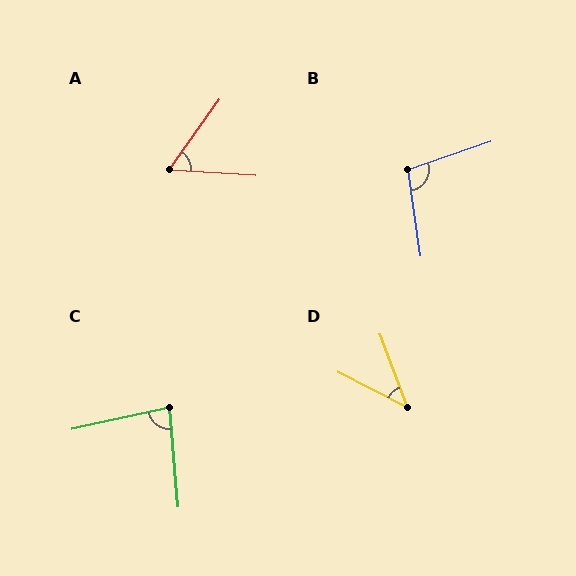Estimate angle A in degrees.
Approximately 58 degrees.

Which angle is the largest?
B, at approximately 100 degrees.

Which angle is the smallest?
D, at approximately 43 degrees.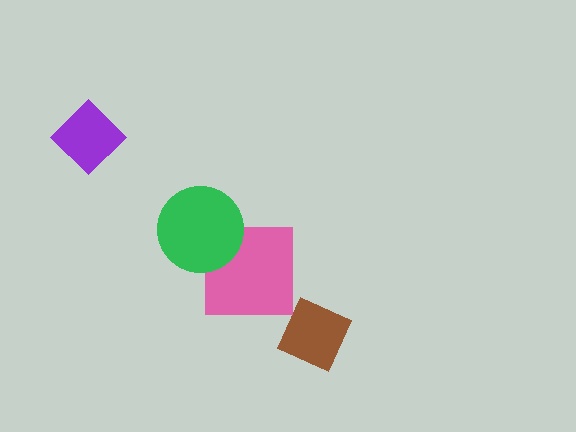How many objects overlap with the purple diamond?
0 objects overlap with the purple diamond.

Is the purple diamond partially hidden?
No, no other shape covers it.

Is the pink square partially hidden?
Yes, it is partially covered by another shape.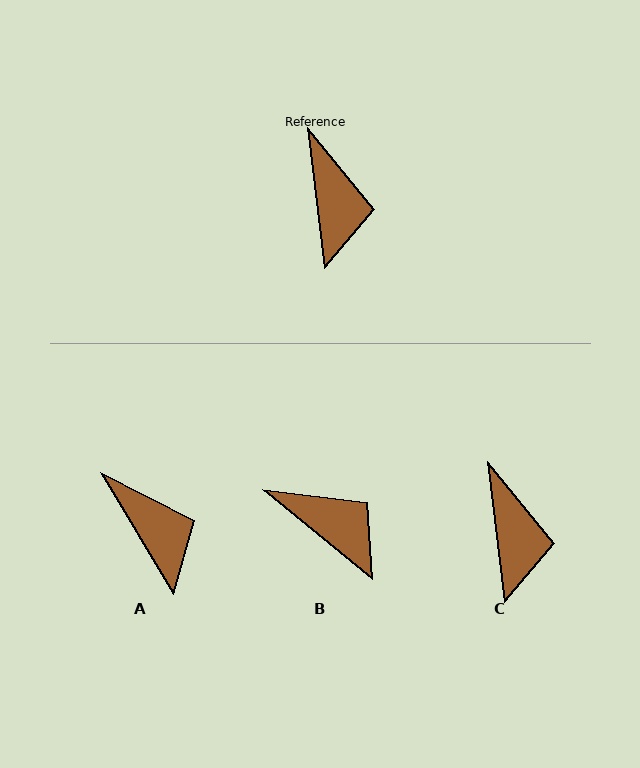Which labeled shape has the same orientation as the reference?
C.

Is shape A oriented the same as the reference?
No, it is off by about 24 degrees.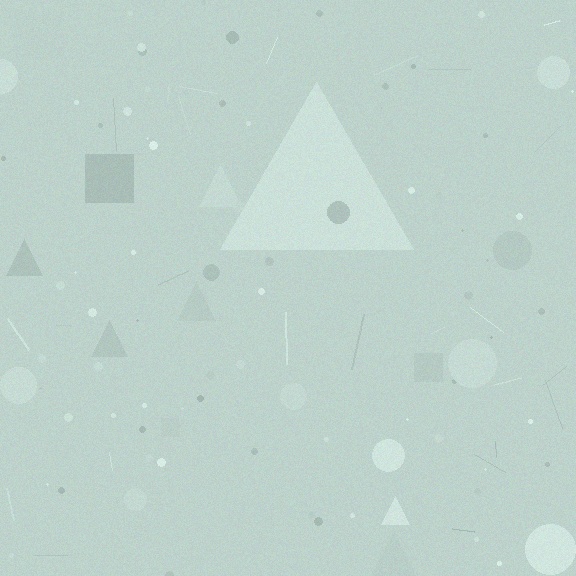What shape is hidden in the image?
A triangle is hidden in the image.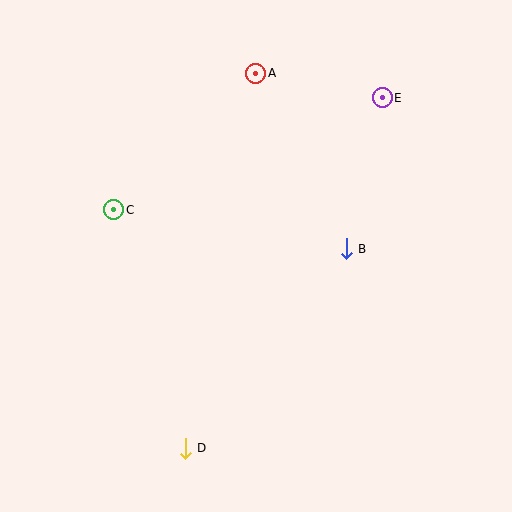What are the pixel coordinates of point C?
Point C is at (114, 210).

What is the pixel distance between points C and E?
The distance between C and E is 291 pixels.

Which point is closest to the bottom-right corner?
Point B is closest to the bottom-right corner.